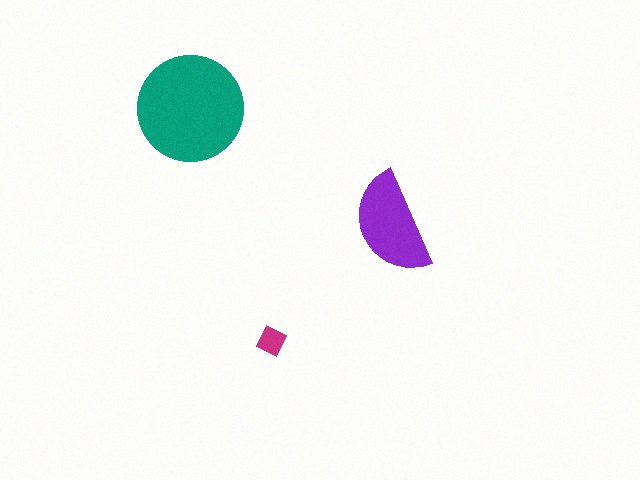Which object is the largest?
The teal circle.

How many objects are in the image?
There are 3 objects in the image.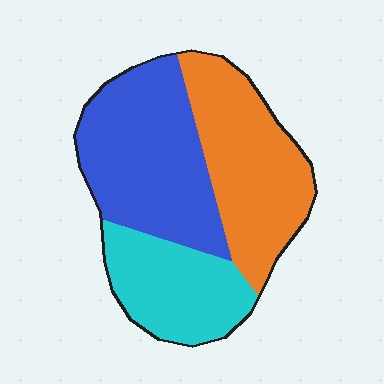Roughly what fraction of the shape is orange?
Orange covers roughly 35% of the shape.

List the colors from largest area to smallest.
From largest to smallest: blue, orange, cyan.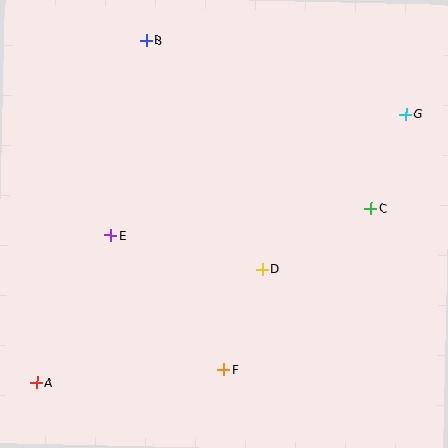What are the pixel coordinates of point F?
Point F is at (223, 370).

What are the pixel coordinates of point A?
Point A is at (37, 383).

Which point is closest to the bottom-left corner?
Point A is closest to the bottom-left corner.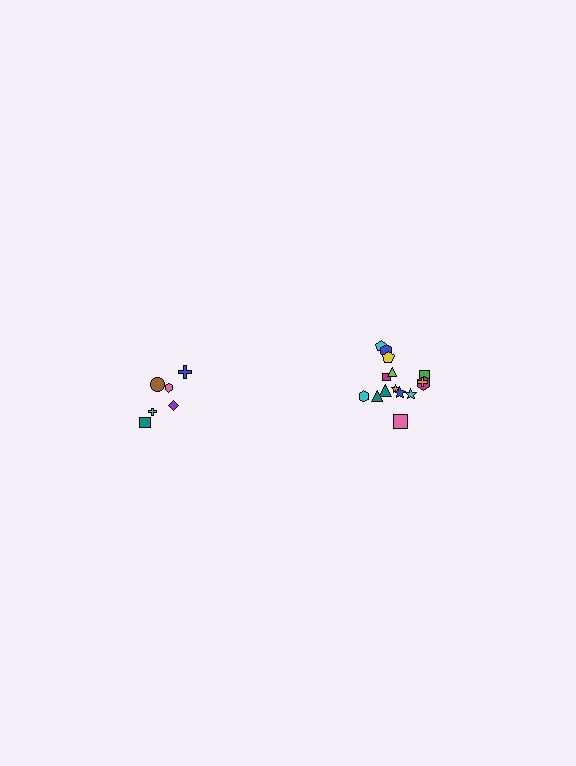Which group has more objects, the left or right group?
The right group.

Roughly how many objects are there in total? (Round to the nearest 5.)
Roughly 20 objects in total.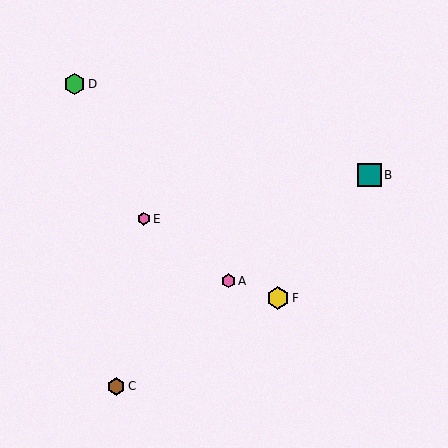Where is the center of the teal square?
The center of the teal square is at (369, 175).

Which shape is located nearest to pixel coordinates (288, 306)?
The yellow hexagon (labeled F) at (278, 298) is nearest to that location.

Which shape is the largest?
The teal square (labeled B) is the largest.